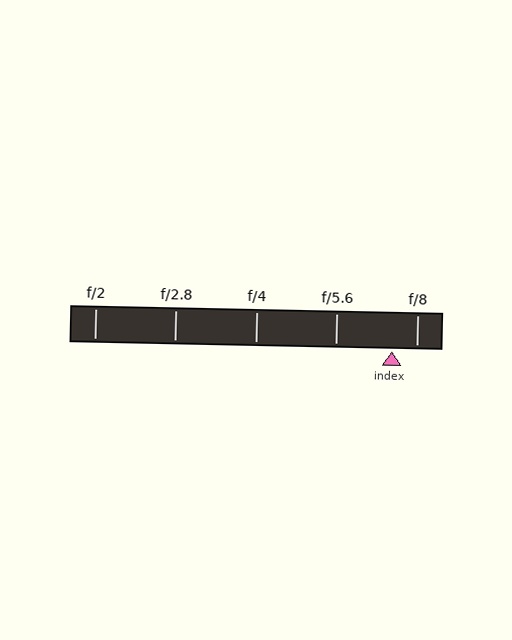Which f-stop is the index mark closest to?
The index mark is closest to f/8.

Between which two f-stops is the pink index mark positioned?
The index mark is between f/5.6 and f/8.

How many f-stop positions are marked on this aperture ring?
There are 5 f-stop positions marked.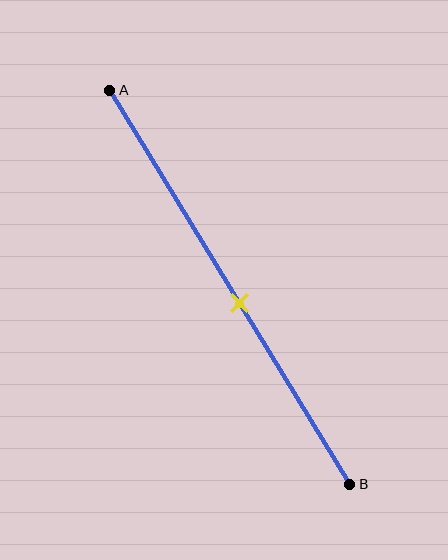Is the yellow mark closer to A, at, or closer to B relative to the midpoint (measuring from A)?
The yellow mark is closer to point B than the midpoint of segment AB.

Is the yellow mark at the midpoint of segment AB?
No, the mark is at about 55% from A, not at the 50% midpoint.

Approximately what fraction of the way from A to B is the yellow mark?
The yellow mark is approximately 55% of the way from A to B.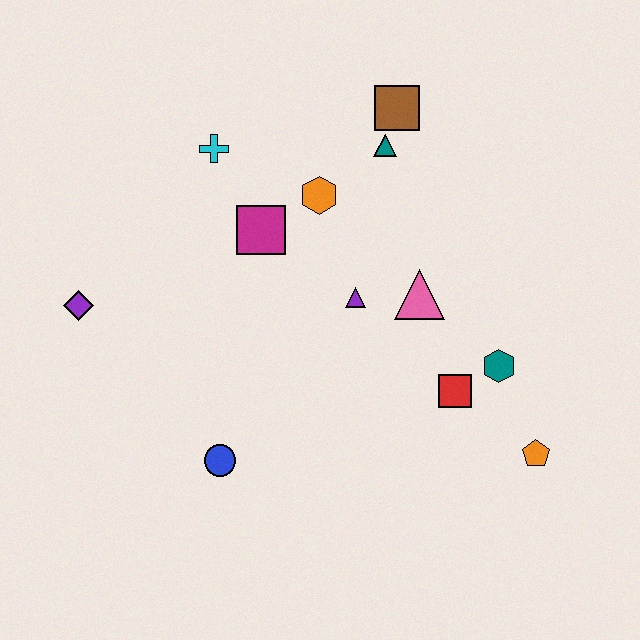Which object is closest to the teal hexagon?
The red square is closest to the teal hexagon.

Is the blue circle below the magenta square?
Yes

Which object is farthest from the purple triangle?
The purple diamond is farthest from the purple triangle.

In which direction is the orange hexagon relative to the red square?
The orange hexagon is above the red square.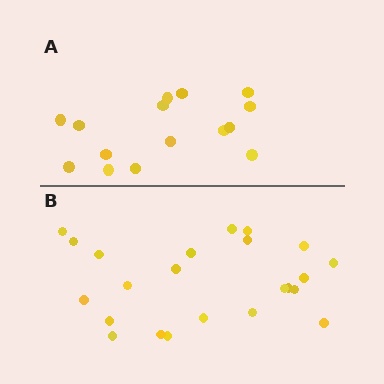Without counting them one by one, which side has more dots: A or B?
Region B (the bottom region) has more dots.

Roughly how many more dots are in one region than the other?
Region B has roughly 8 or so more dots than region A.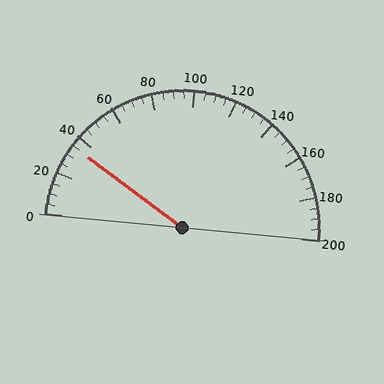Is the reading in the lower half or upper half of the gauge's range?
The reading is in the lower half of the range (0 to 200).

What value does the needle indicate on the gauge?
The needle indicates approximately 35.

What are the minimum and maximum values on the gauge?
The gauge ranges from 0 to 200.